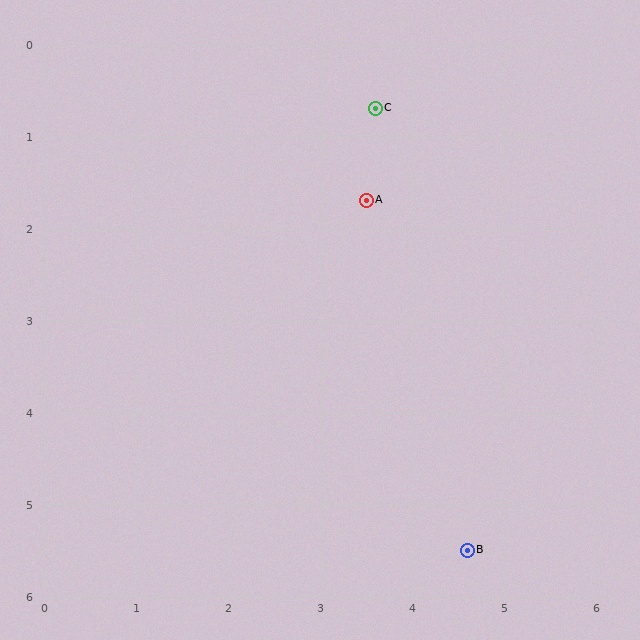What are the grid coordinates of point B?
Point B is at approximately (4.6, 5.5).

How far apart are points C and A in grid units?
Points C and A are about 1.0 grid units apart.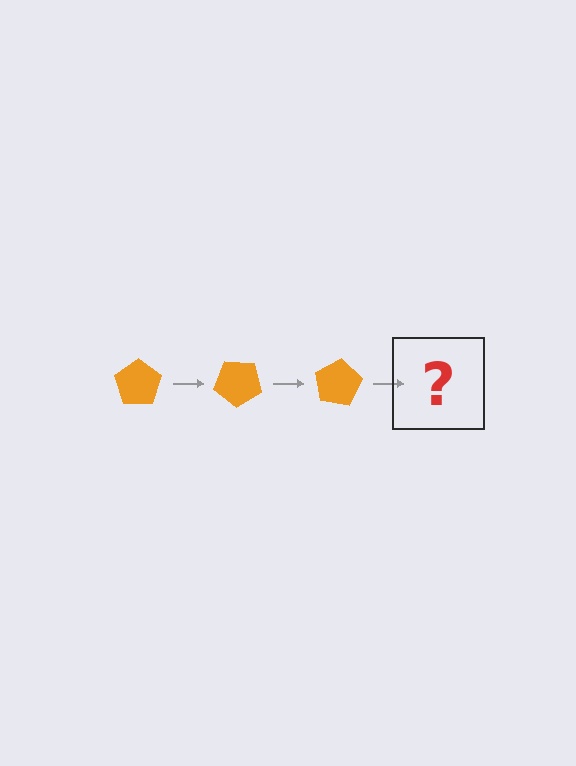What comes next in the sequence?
The next element should be an orange pentagon rotated 120 degrees.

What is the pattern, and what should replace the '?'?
The pattern is that the pentagon rotates 40 degrees each step. The '?' should be an orange pentagon rotated 120 degrees.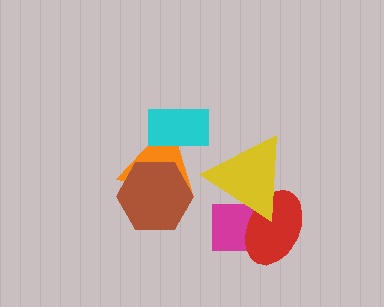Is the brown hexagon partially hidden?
No, no other shape covers it.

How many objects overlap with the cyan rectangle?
1 object overlaps with the cyan rectangle.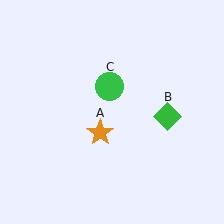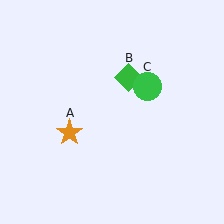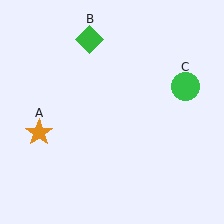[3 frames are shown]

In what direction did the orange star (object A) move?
The orange star (object A) moved left.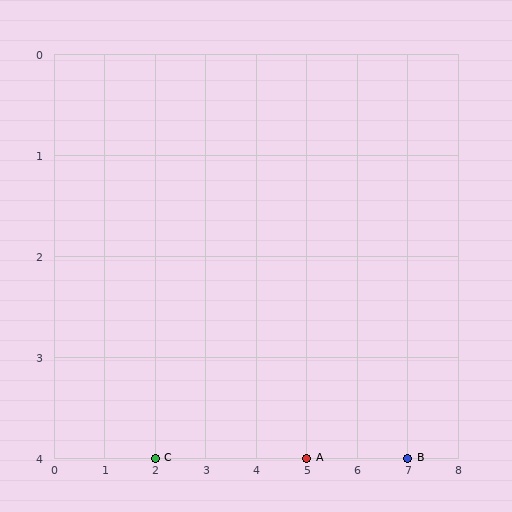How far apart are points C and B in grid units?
Points C and B are 5 columns apart.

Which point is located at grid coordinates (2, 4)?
Point C is at (2, 4).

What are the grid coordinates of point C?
Point C is at grid coordinates (2, 4).